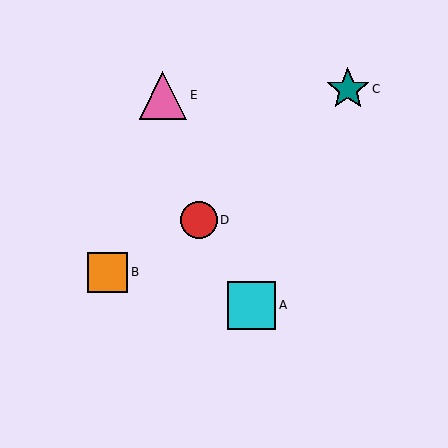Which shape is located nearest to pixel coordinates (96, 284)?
The orange square (labeled B) at (108, 272) is nearest to that location.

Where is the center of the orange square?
The center of the orange square is at (108, 272).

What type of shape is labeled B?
Shape B is an orange square.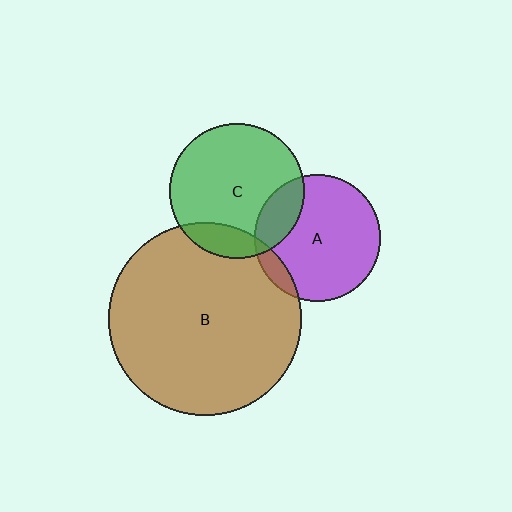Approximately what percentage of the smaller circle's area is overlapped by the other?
Approximately 15%.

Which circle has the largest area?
Circle B (brown).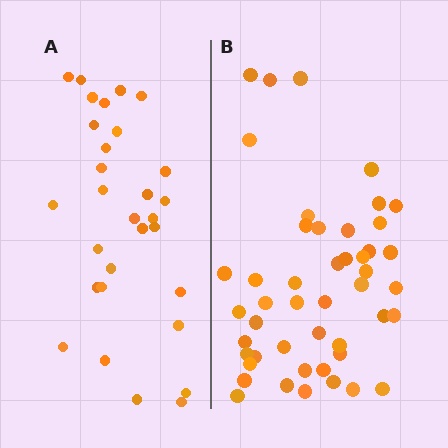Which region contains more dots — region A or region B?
Region B (the right region) has more dots.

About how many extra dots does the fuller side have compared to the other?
Region B has approximately 15 more dots than region A.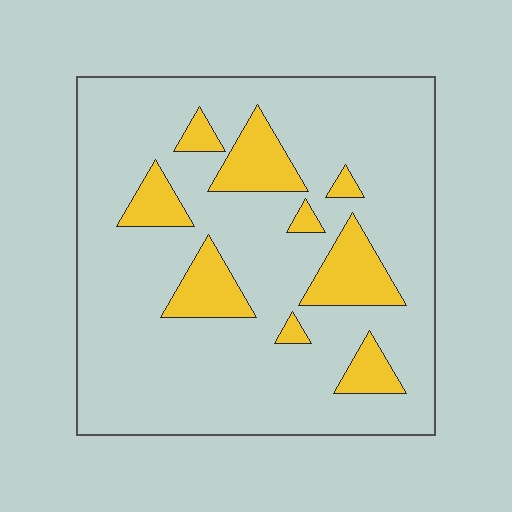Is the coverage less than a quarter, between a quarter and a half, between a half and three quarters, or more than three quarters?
Less than a quarter.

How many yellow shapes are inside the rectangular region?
9.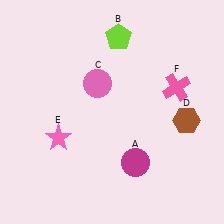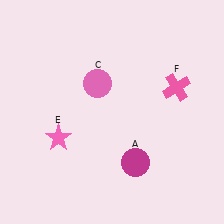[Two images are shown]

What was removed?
The brown hexagon (D), the lime pentagon (B) were removed in Image 2.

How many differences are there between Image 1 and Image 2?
There are 2 differences between the two images.